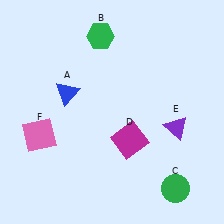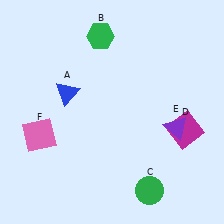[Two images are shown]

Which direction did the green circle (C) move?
The green circle (C) moved left.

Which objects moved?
The objects that moved are: the green circle (C), the magenta square (D).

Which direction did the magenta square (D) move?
The magenta square (D) moved right.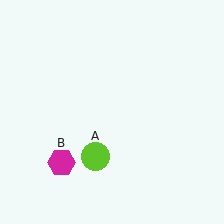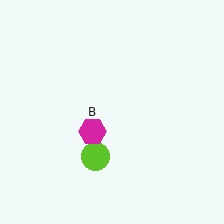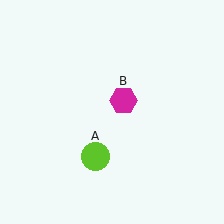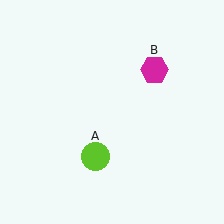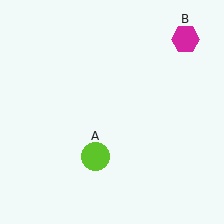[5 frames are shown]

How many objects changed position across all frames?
1 object changed position: magenta hexagon (object B).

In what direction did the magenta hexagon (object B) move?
The magenta hexagon (object B) moved up and to the right.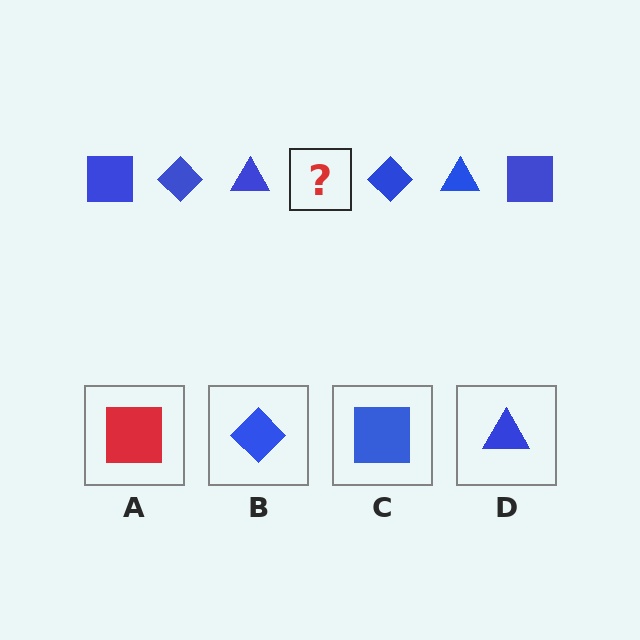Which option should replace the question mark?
Option C.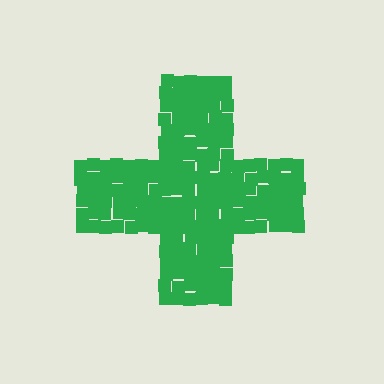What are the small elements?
The small elements are squares.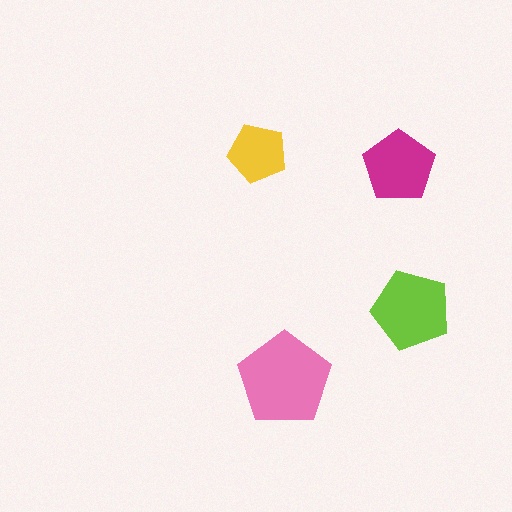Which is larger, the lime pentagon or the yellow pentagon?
The lime one.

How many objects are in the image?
There are 4 objects in the image.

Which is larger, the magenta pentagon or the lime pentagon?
The lime one.